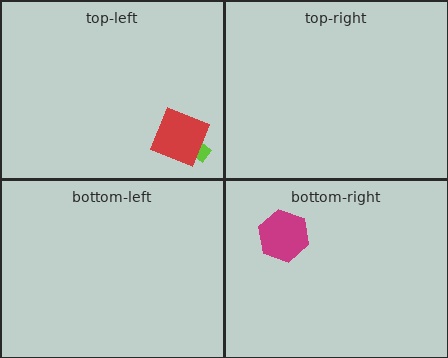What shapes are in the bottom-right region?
The magenta hexagon.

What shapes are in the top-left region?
The lime arrow, the red square.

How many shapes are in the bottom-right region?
1.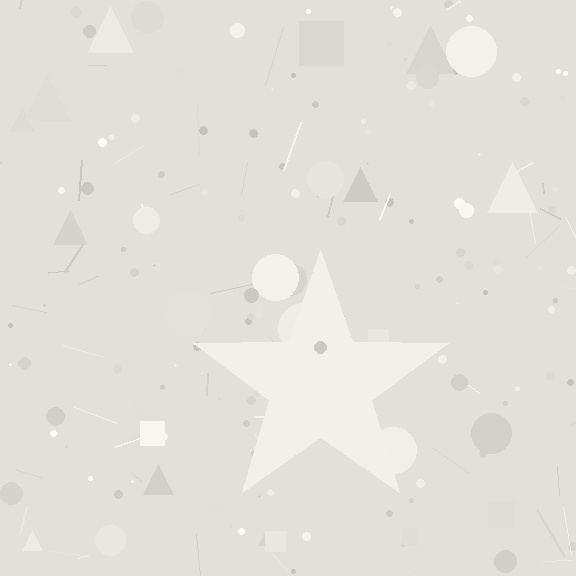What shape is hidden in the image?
A star is hidden in the image.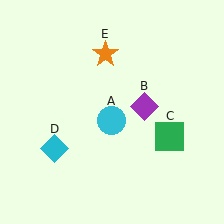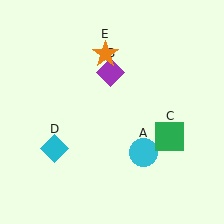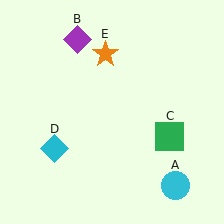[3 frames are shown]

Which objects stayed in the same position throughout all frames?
Green square (object C) and cyan diamond (object D) and orange star (object E) remained stationary.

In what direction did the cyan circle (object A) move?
The cyan circle (object A) moved down and to the right.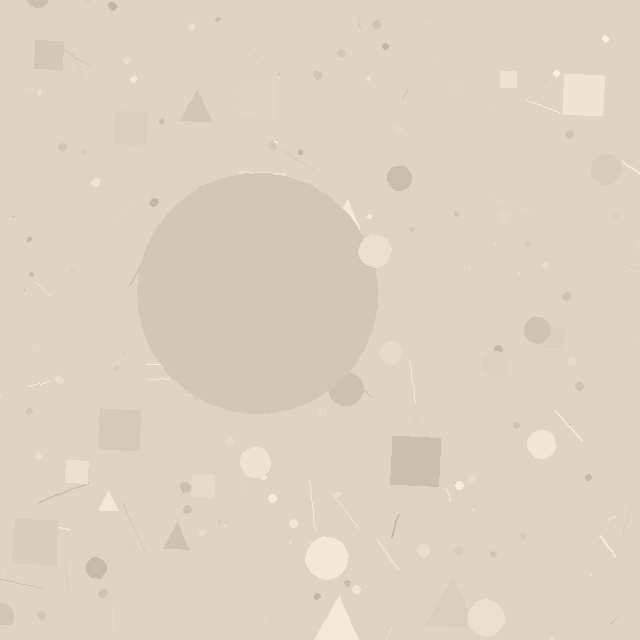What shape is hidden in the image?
A circle is hidden in the image.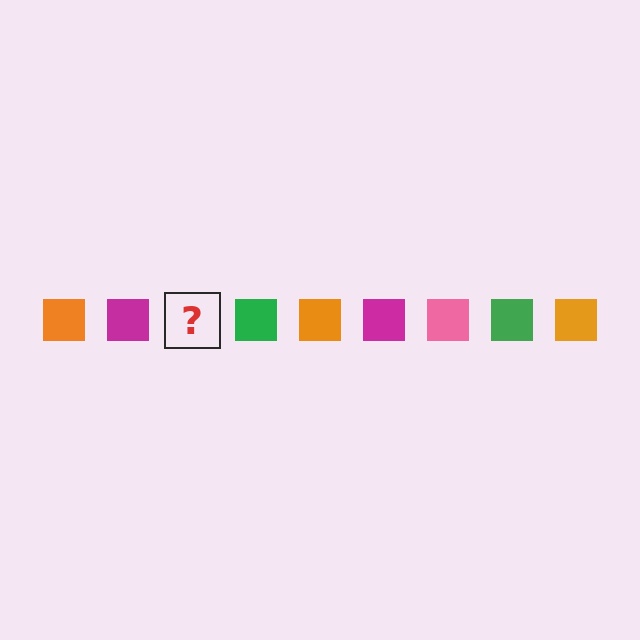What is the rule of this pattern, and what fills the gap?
The rule is that the pattern cycles through orange, magenta, pink, green squares. The gap should be filled with a pink square.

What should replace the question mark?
The question mark should be replaced with a pink square.